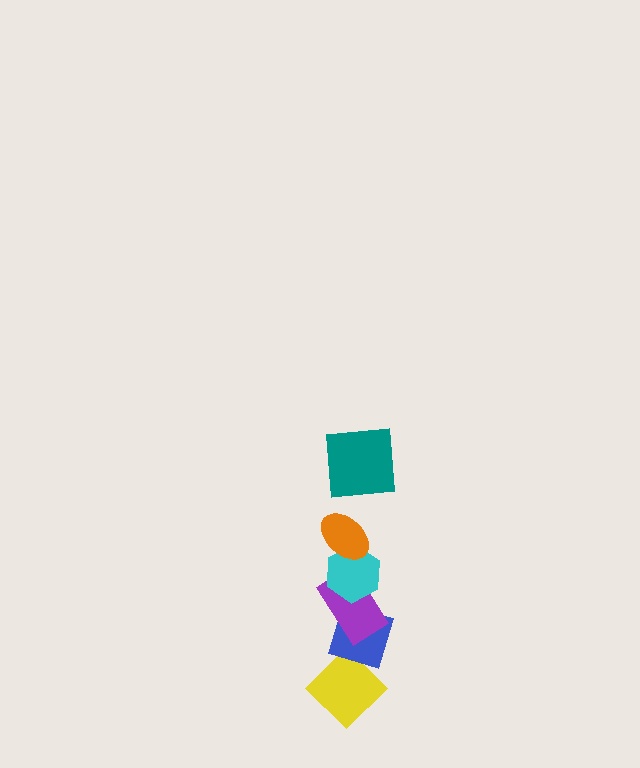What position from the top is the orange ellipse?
The orange ellipse is 2nd from the top.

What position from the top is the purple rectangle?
The purple rectangle is 4th from the top.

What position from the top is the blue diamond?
The blue diamond is 5th from the top.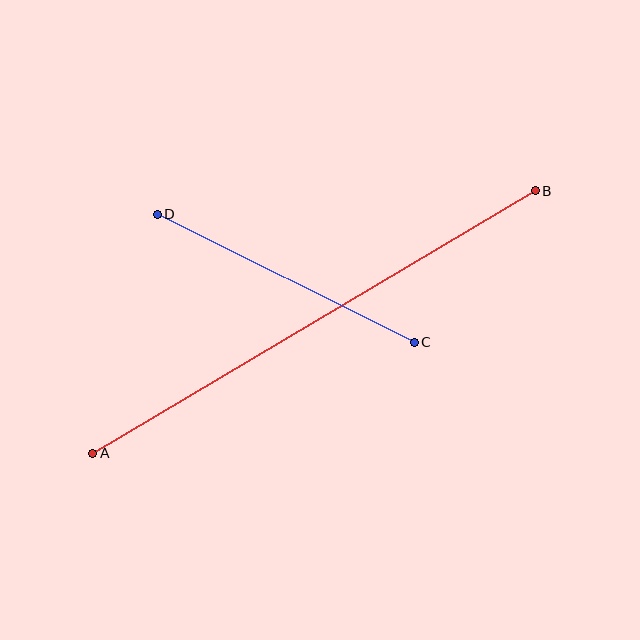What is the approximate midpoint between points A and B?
The midpoint is at approximately (314, 322) pixels.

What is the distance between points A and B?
The distance is approximately 515 pixels.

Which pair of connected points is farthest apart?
Points A and B are farthest apart.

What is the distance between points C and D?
The distance is approximately 287 pixels.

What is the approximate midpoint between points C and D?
The midpoint is at approximately (286, 278) pixels.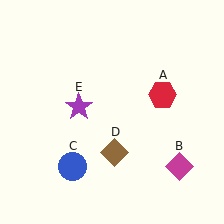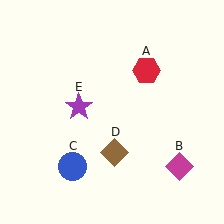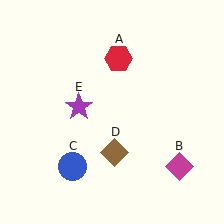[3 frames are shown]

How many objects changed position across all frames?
1 object changed position: red hexagon (object A).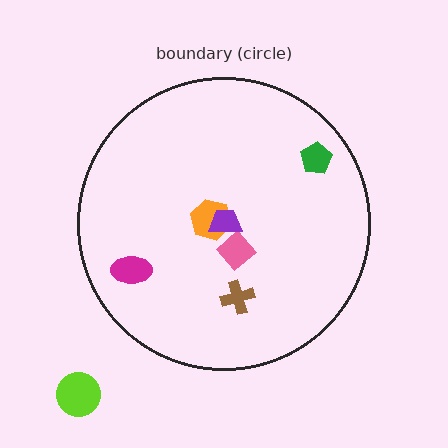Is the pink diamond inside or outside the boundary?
Inside.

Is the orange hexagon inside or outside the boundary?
Inside.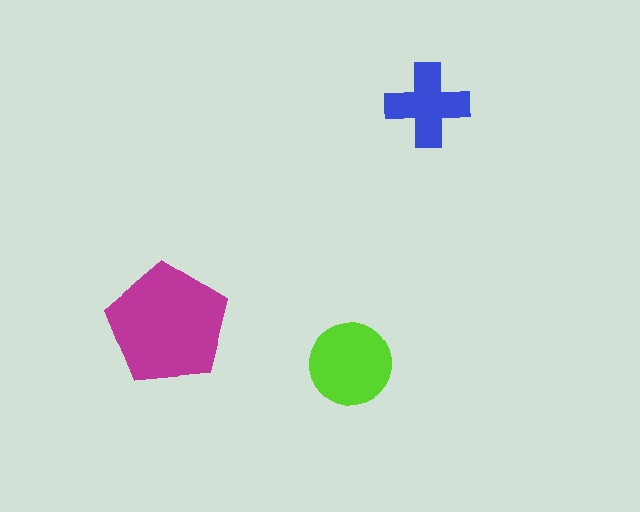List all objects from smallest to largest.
The blue cross, the lime circle, the magenta pentagon.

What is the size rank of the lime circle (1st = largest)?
2nd.